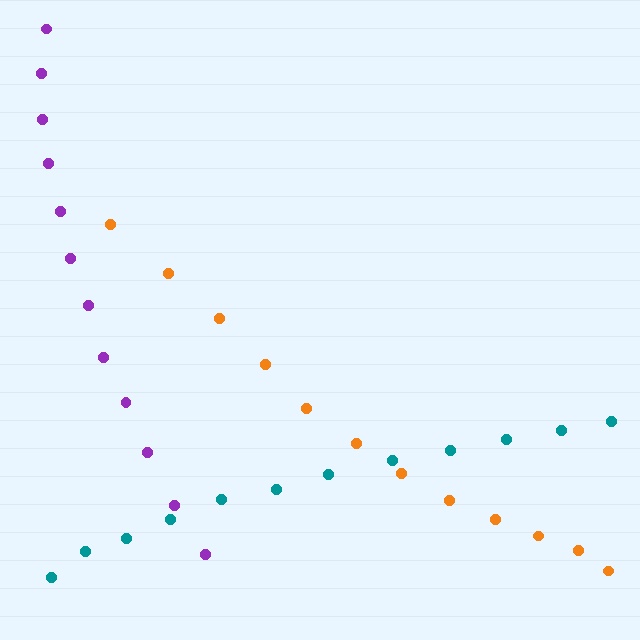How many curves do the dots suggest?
There are 3 distinct paths.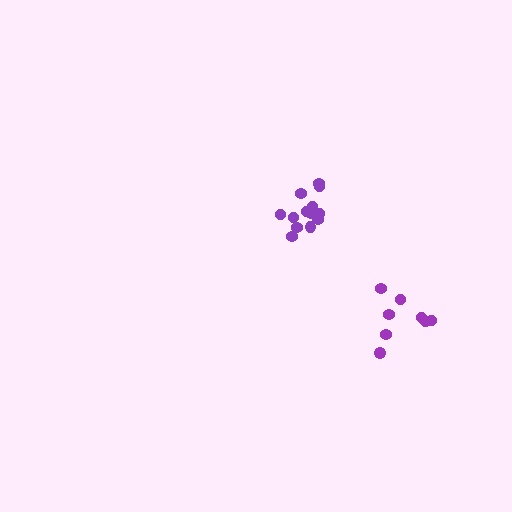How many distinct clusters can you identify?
There are 2 distinct clusters.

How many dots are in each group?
Group 1: 8 dots, Group 2: 13 dots (21 total).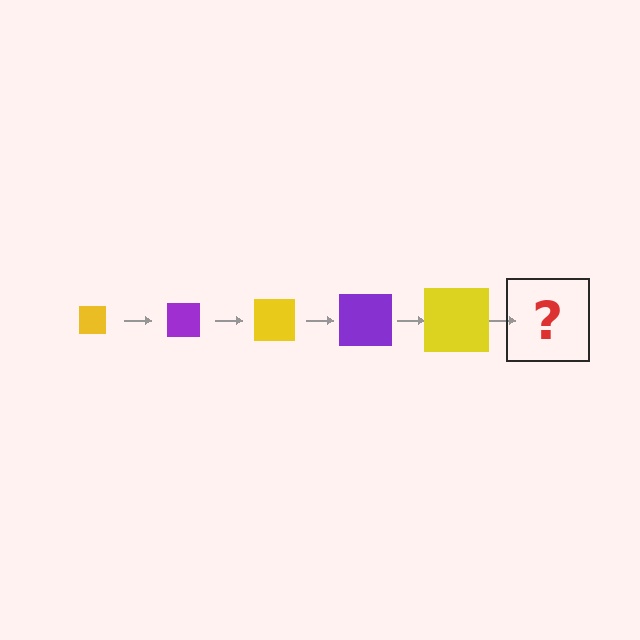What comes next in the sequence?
The next element should be a purple square, larger than the previous one.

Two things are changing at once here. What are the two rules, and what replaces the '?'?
The two rules are that the square grows larger each step and the color cycles through yellow and purple. The '?' should be a purple square, larger than the previous one.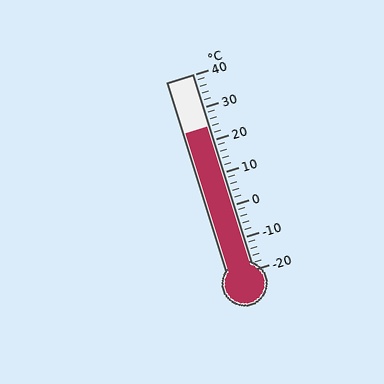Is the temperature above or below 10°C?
The temperature is above 10°C.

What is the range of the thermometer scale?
The thermometer scale ranges from -20°C to 40°C.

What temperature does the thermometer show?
The thermometer shows approximately 24°C.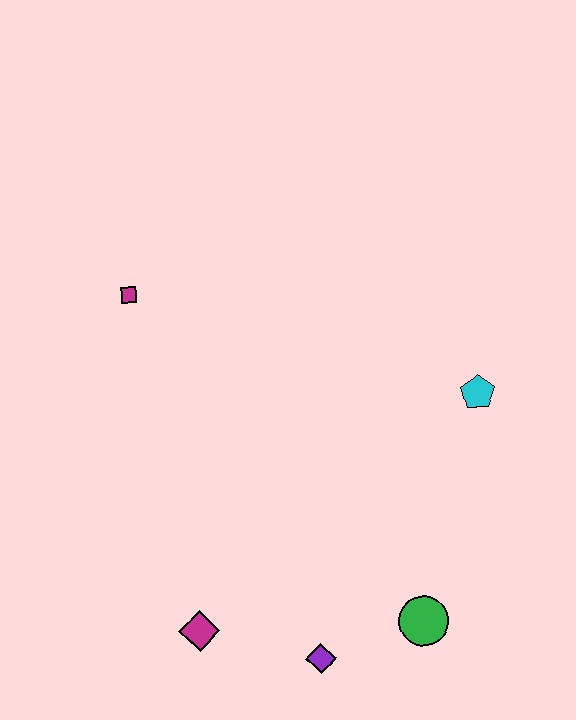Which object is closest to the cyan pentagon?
The green circle is closest to the cyan pentagon.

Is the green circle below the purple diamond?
No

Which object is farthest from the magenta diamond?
The cyan pentagon is farthest from the magenta diamond.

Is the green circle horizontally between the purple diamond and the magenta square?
No